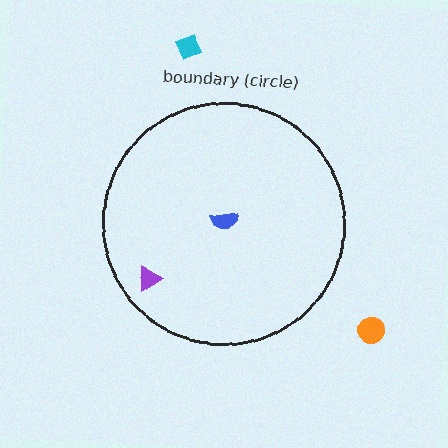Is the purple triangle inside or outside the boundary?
Inside.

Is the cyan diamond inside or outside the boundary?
Outside.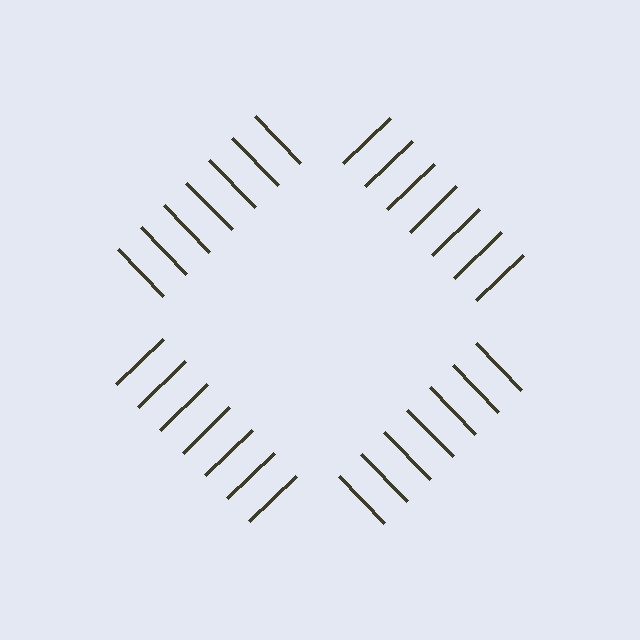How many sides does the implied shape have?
4 sides — the line-ends trace a square.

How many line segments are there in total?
28 — 7 along each of the 4 edges.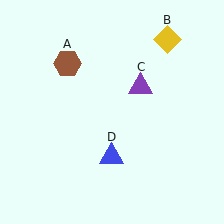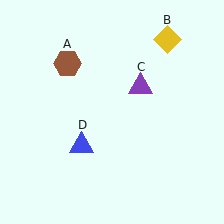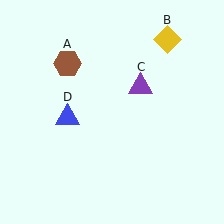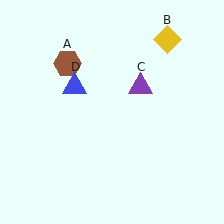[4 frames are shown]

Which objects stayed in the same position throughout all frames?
Brown hexagon (object A) and yellow diamond (object B) and purple triangle (object C) remained stationary.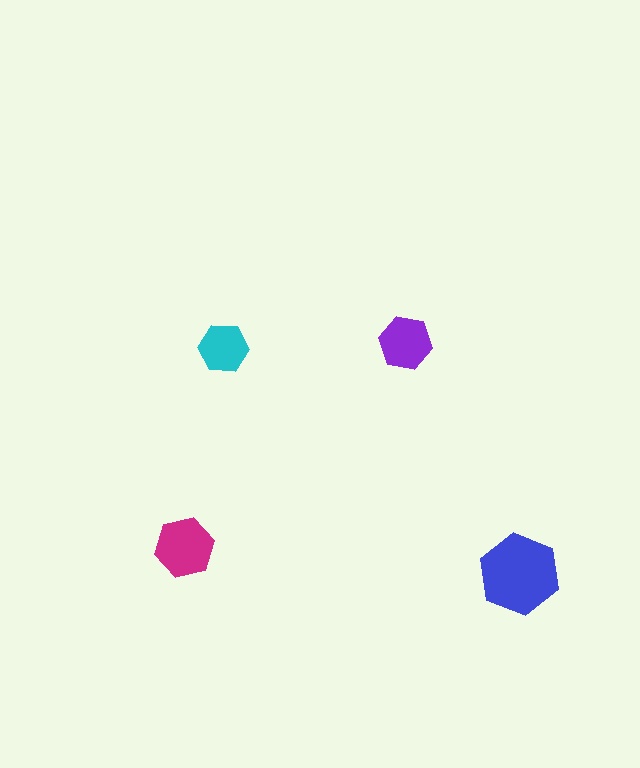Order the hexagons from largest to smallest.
the blue one, the magenta one, the purple one, the cyan one.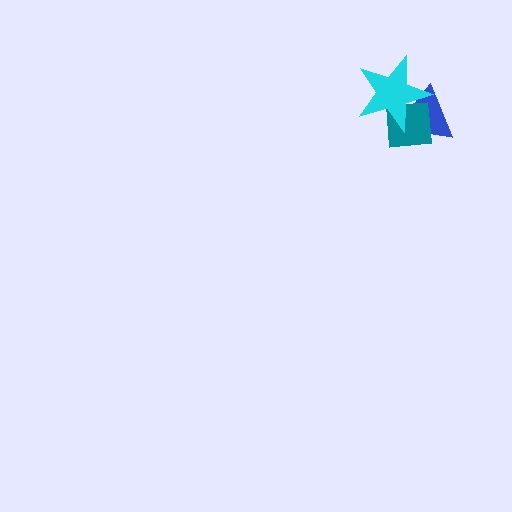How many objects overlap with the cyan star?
2 objects overlap with the cyan star.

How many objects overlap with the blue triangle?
2 objects overlap with the blue triangle.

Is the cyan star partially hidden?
No, no other shape covers it.